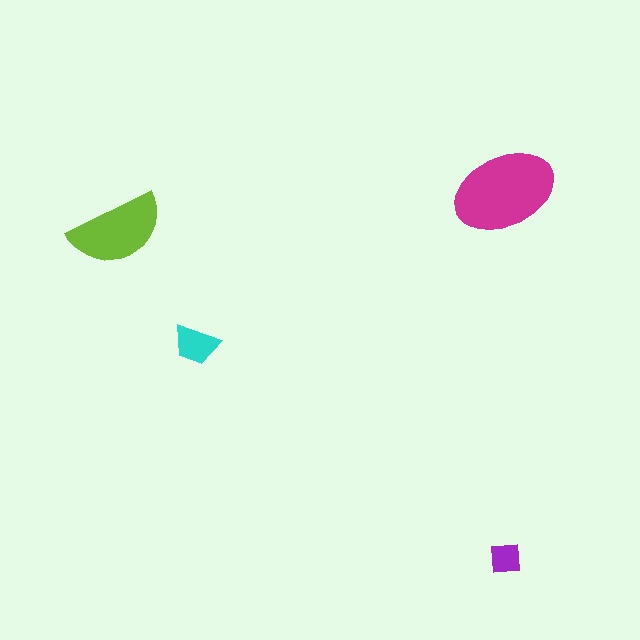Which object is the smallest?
The purple square.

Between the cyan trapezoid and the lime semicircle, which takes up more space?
The lime semicircle.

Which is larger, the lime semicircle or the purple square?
The lime semicircle.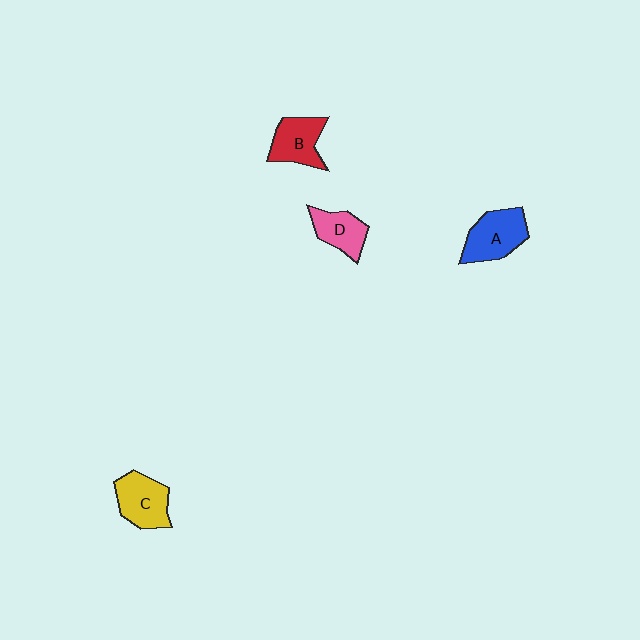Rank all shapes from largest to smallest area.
From largest to smallest: A (blue), C (yellow), B (red), D (pink).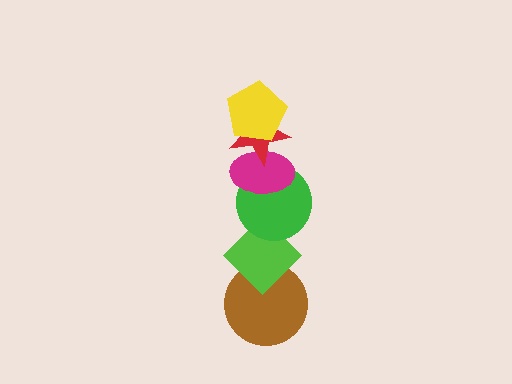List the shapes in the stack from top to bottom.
From top to bottom: the yellow pentagon, the red star, the magenta ellipse, the green circle, the lime diamond, the brown circle.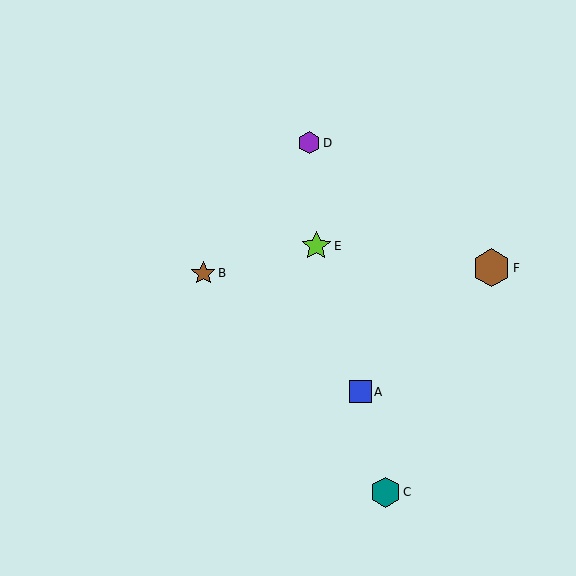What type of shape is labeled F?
Shape F is a brown hexagon.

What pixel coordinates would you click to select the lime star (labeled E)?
Click at (316, 246) to select the lime star E.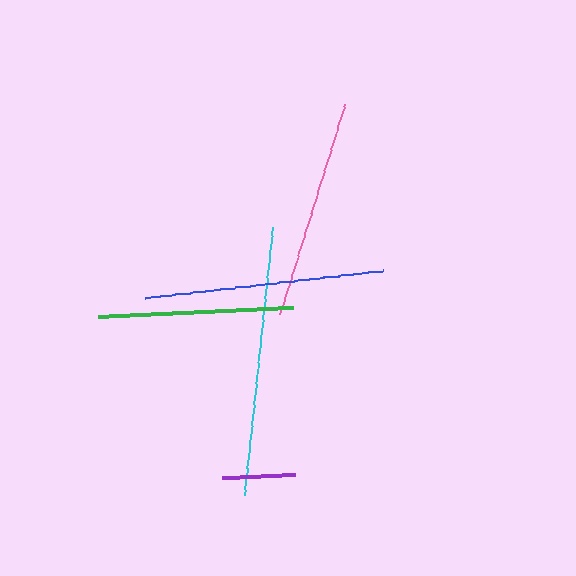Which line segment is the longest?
The cyan line is the longest at approximately 270 pixels.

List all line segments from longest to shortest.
From longest to shortest: cyan, blue, pink, green, purple.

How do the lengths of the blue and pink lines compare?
The blue and pink lines are approximately the same length.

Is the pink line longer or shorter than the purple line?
The pink line is longer than the purple line.